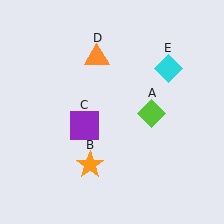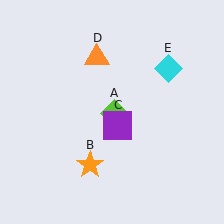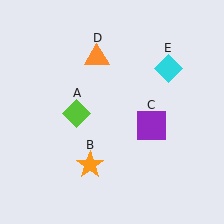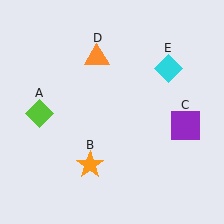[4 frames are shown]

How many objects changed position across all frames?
2 objects changed position: lime diamond (object A), purple square (object C).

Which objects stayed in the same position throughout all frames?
Orange star (object B) and orange triangle (object D) and cyan diamond (object E) remained stationary.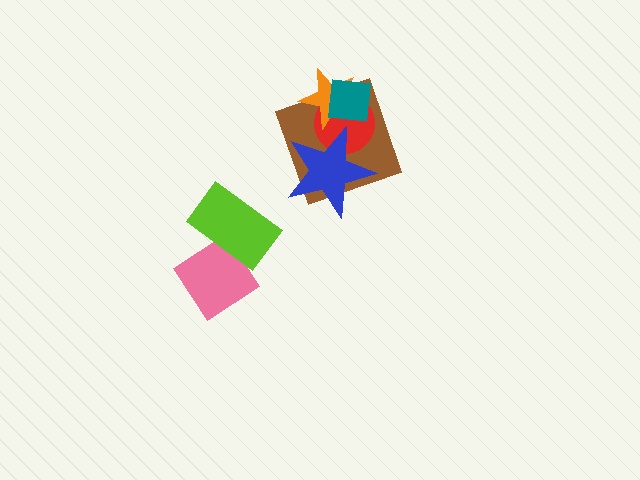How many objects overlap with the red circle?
4 objects overlap with the red circle.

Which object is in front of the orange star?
The teal square is in front of the orange star.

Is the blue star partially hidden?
No, no other shape covers it.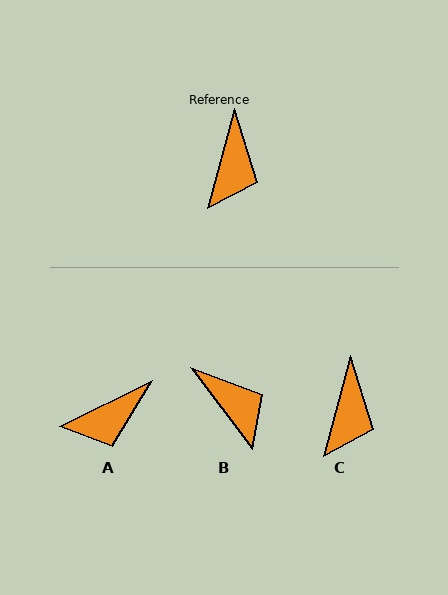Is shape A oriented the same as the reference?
No, it is off by about 49 degrees.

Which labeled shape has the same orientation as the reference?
C.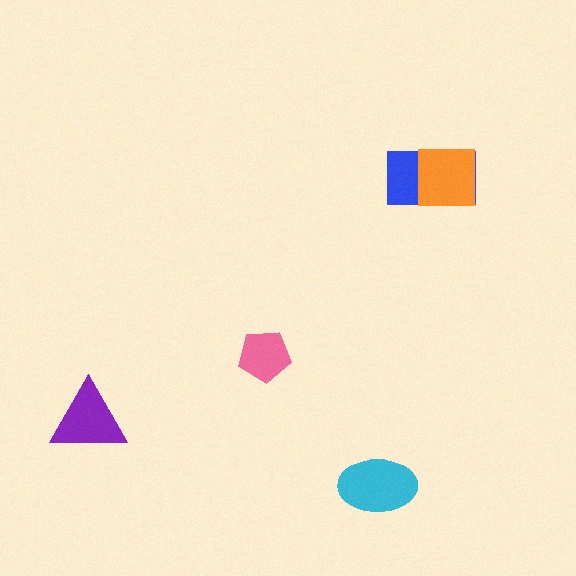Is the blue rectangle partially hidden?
Yes, it is partially covered by another shape.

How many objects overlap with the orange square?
1 object overlaps with the orange square.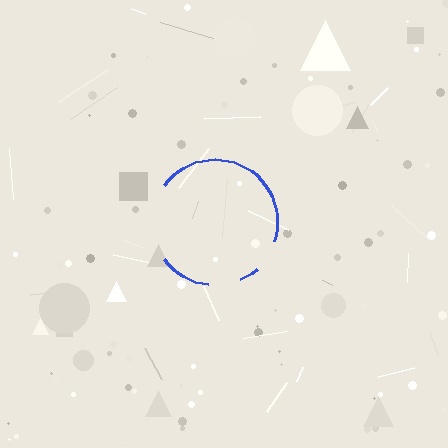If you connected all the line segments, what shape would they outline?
They would outline a circle.